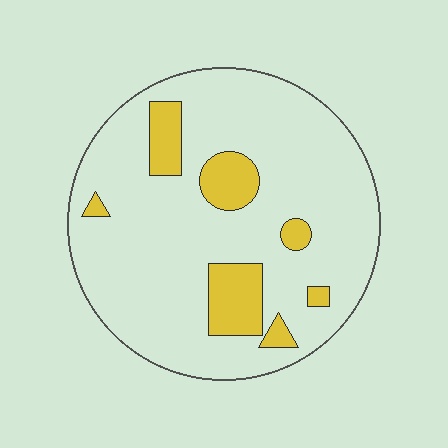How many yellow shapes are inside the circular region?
7.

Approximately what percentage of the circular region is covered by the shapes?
Approximately 15%.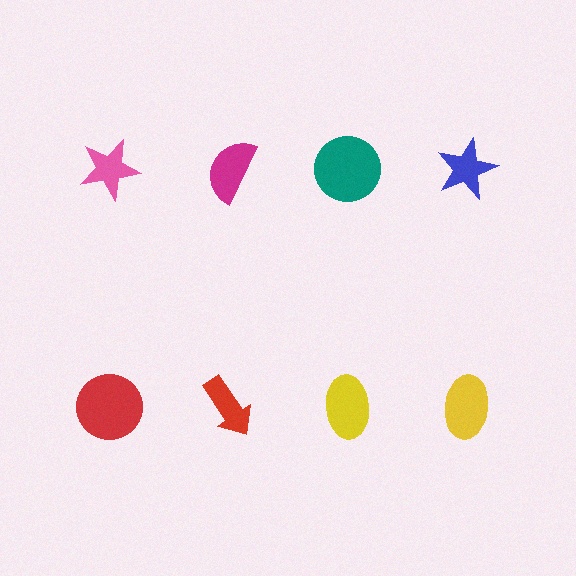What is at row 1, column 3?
A teal circle.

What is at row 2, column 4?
A yellow ellipse.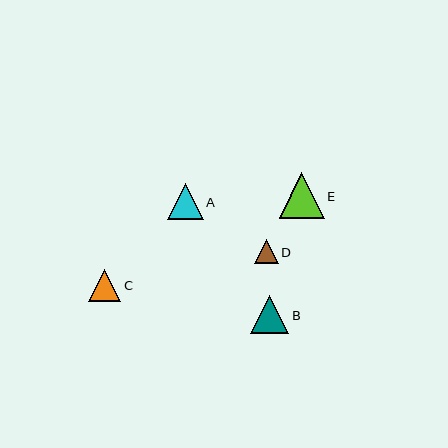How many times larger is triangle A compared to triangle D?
Triangle A is approximately 1.5 times the size of triangle D.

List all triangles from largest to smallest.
From largest to smallest: E, B, A, C, D.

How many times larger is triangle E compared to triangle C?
Triangle E is approximately 1.4 times the size of triangle C.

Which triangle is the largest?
Triangle E is the largest with a size of approximately 45 pixels.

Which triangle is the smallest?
Triangle D is the smallest with a size of approximately 24 pixels.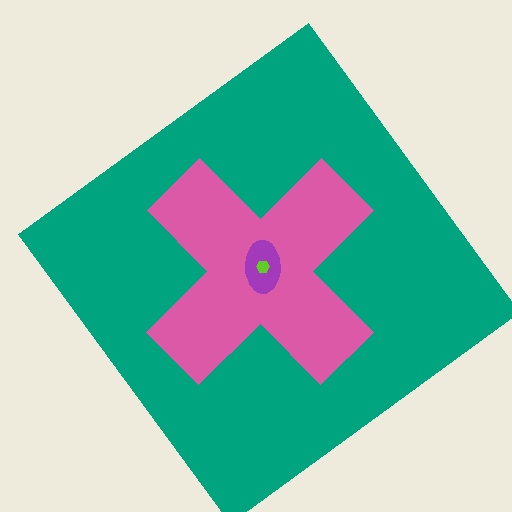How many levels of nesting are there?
4.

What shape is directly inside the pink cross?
The purple ellipse.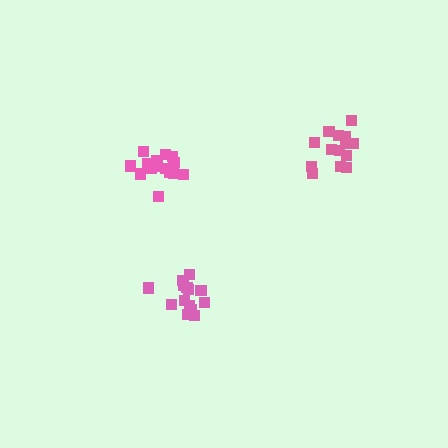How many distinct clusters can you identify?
There are 3 distinct clusters.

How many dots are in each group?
Group 1: 17 dots, Group 2: 14 dots, Group 3: 14 dots (45 total).